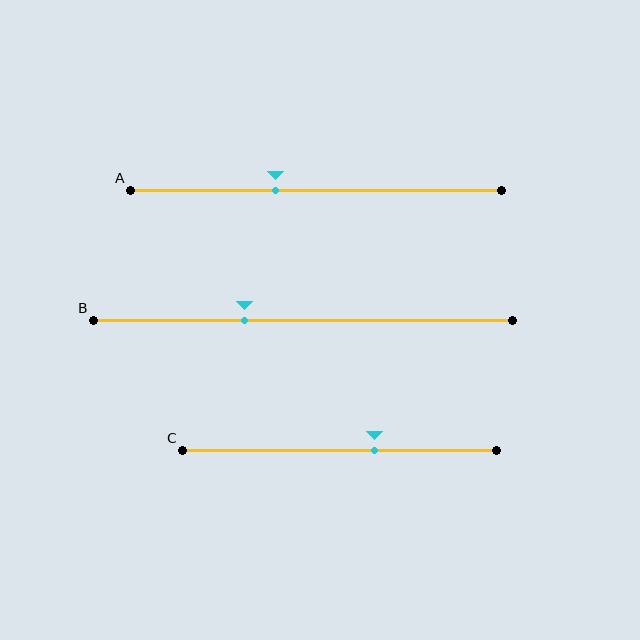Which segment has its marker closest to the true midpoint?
Segment A has its marker closest to the true midpoint.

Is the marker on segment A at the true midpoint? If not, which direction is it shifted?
No, the marker on segment A is shifted to the left by about 11% of the segment length.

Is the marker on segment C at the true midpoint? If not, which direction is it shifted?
No, the marker on segment C is shifted to the right by about 11% of the segment length.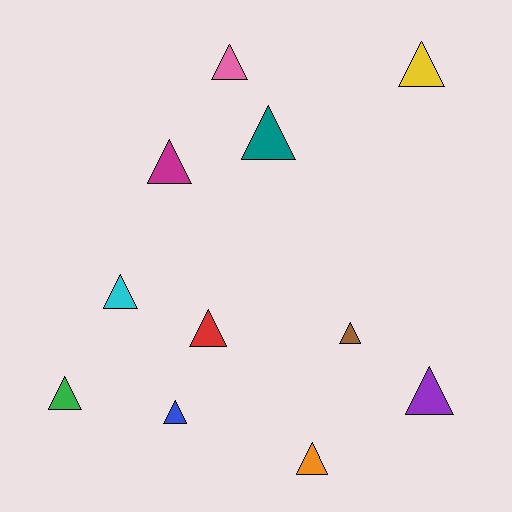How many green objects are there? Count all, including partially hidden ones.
There is 1 green object.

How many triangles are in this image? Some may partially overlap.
There are 11 triangles.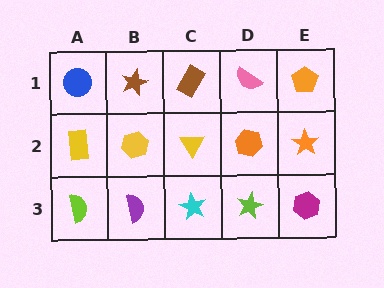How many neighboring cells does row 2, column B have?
4.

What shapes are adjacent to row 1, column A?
A yellow rectangle (row 2, column A), a brown star (row 1, column B).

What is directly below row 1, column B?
A yellow hexagon.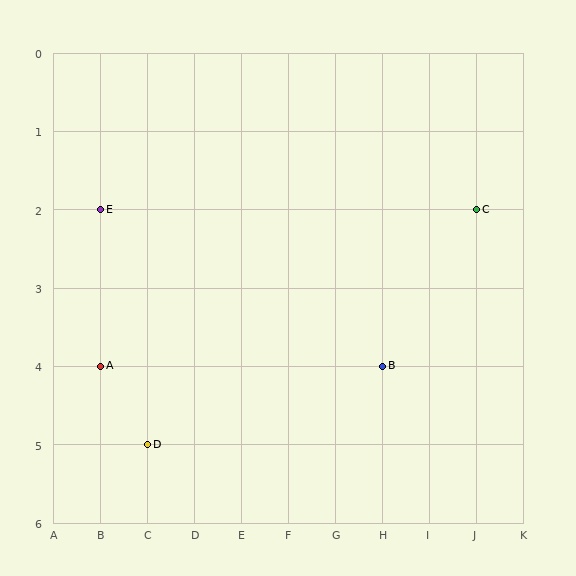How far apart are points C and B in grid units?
Points C and B are 2 columns and 2 rows apart (about 2.8 grid units diagonally).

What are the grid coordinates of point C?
Point C is at grid coordinates (J, 2).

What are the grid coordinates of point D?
Point D is at grid coordinates (C, 5).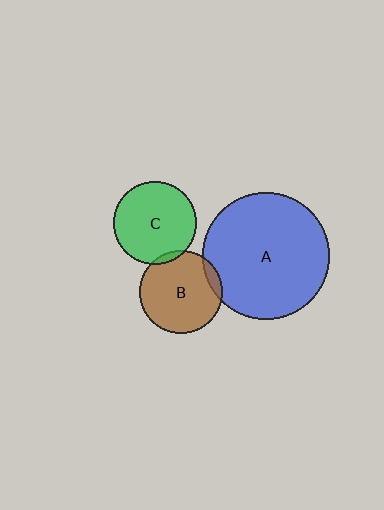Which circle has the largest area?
Circle A (blue).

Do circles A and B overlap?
Yes.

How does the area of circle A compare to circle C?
Approximately 2.3 times.